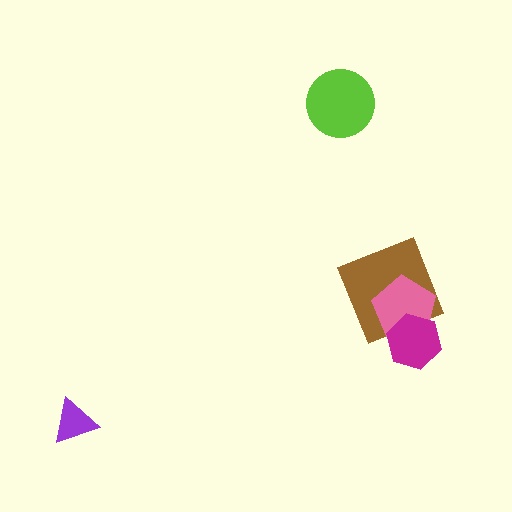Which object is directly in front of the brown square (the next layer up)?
The pink pentagon is directly in front of the brown square.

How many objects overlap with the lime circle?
0 objects overlap with the lime circle.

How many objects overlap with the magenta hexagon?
2 objects overlap with the magenta hexagon.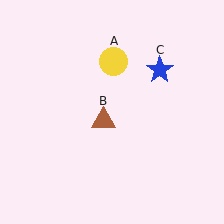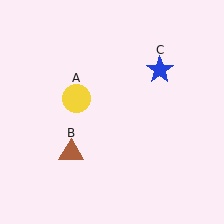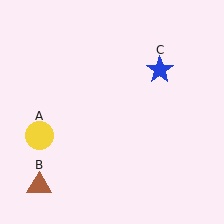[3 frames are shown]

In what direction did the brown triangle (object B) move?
The brown triangle (object B) moved down and to the left.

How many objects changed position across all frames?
2 objects changed position: yellow circle (object A), brown triangle (object B).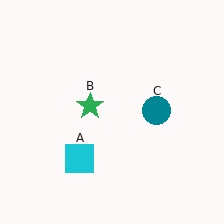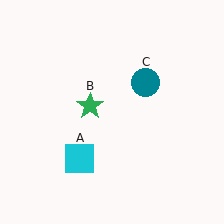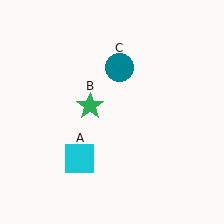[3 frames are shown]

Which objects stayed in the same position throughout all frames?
Cyan square (object A) and green star (object B) remained stationary.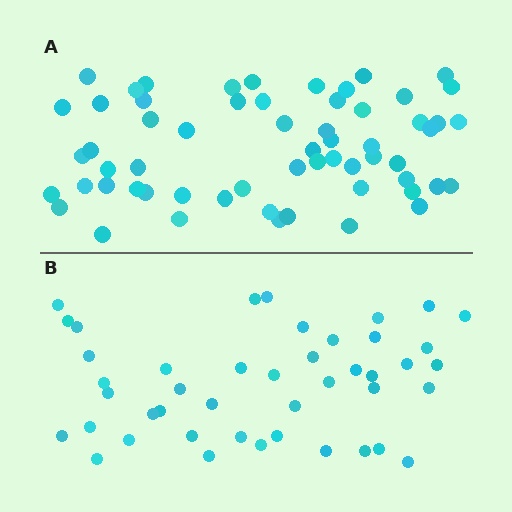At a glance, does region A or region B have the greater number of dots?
Region A (the top region) has more dots.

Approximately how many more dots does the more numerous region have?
Region A has approximately 15 more dots than region B.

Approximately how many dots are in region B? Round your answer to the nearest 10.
About 40 dots. (The exact count is 44, which rounds to 40.)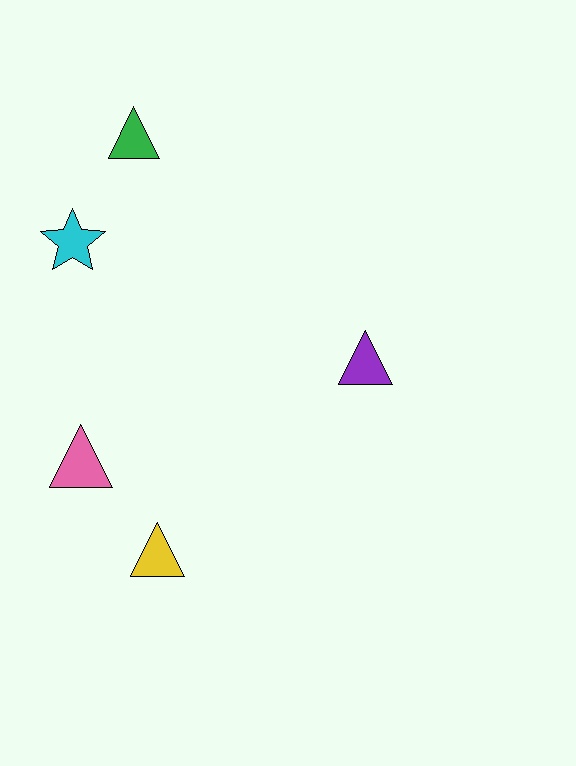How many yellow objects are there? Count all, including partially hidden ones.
There is 1 yellow object.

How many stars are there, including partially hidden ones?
There is 1 star.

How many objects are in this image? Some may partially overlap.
There are 5 objects.